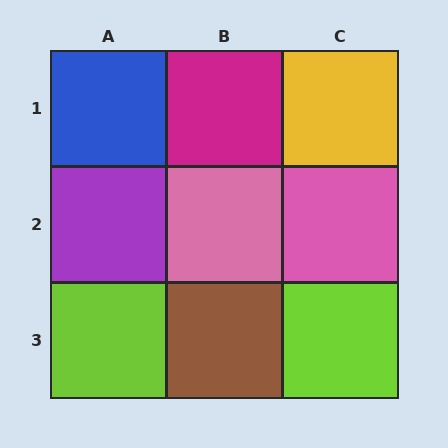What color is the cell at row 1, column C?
Yellow.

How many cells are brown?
1 cell is brown.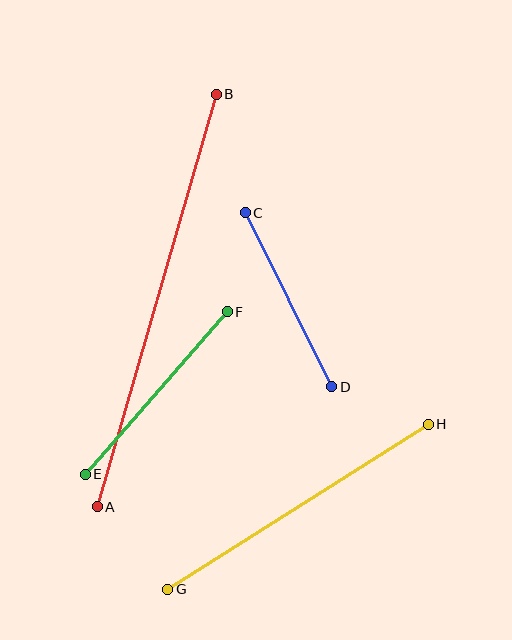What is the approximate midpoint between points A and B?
The midpoint is at approximately (157, 301) pixels.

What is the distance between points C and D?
The distance is approximately 194 pixels.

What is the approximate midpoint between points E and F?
The midpoint is at approximately (156, 393) pixels.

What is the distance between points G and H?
The distance is approximately 308 pixels.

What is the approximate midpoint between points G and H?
The midpoint is at approximately (298, 507) pixels.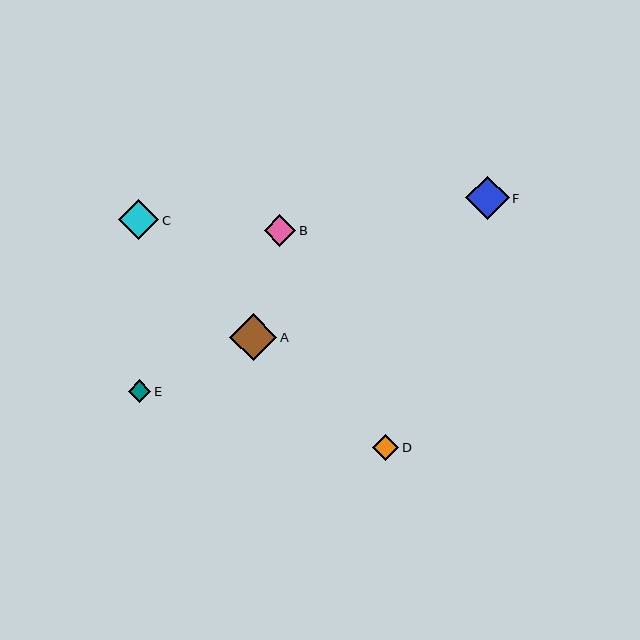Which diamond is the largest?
Diamond A is the largest with a size of approximately 47 pixels.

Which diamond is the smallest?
Diamond E is the smallest with a size of approximately 23 pixels.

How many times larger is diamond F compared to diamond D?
Diamond F is approximately 1.6 times the size of diamond D.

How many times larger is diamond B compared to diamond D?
Diamond B is approximately 1.2 times the size of diamond D.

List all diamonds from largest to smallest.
From largest to smallest: A, F, C, B, D, E.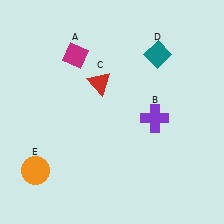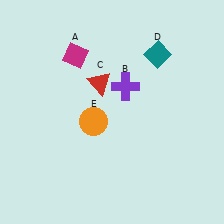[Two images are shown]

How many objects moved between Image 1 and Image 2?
2 objects moved between the two images.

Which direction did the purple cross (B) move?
The purple cross (B) moved up.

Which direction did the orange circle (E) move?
The orange circle (E) moved right.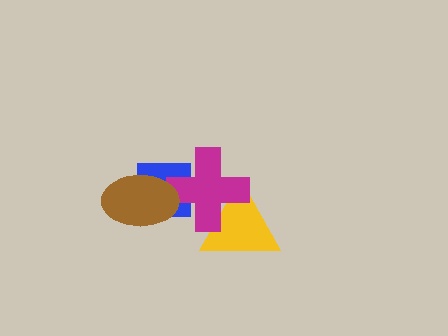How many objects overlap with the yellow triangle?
1 object overlaps with the yellow triangle.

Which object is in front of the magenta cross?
The brown ellipse is in front of the magenta cross.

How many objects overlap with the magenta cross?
3 objects overlap with the magenta cross.